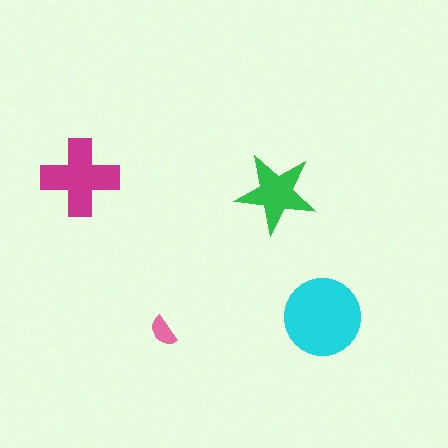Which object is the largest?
The cyan circle.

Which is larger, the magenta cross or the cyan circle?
The cyan circle.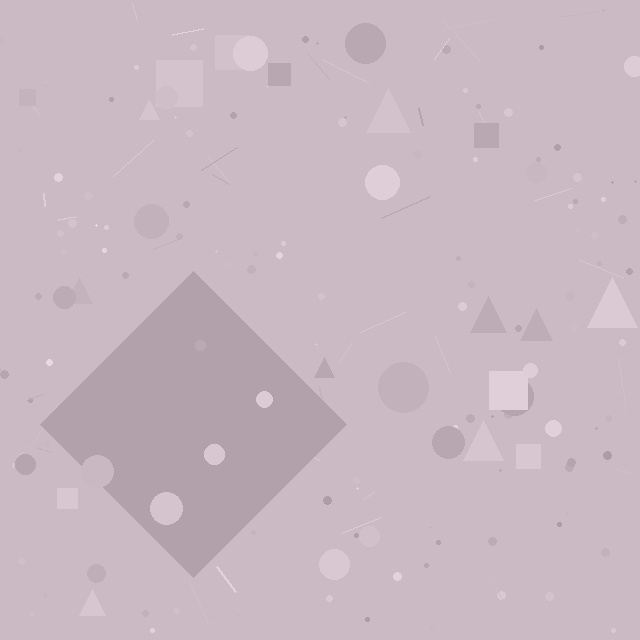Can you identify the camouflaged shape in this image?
The camouflaged shape is a diamond.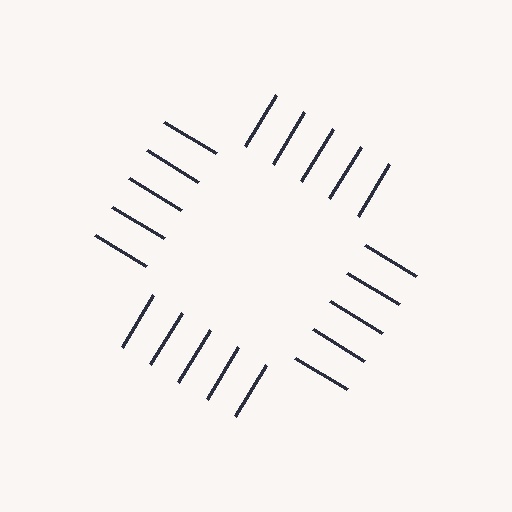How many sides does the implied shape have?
4 sides — the line-ends trace a square.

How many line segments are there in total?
20 — 5 along each of the 4 edges.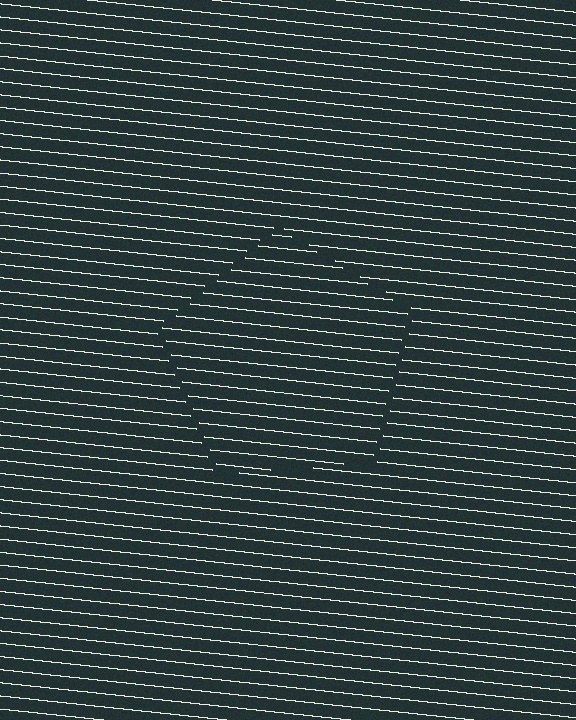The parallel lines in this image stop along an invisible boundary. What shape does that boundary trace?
An illusory pentagon. The interior of the shape contains the same grating, shifted by half a period — the contour is defined by the phase discontinuity where line-ends from the inner and outer gratings abut.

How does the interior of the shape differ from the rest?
The interior of the shape contains the same grating, shifted by half a period — the contour is defined by the phase discontinuity where line-ends from the inner and outer gratings abut.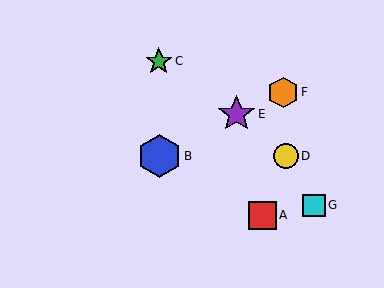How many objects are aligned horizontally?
2 objects (B, D) are aligned horizontally.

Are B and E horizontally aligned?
No, B is at y≈156 and E is at y≈114.